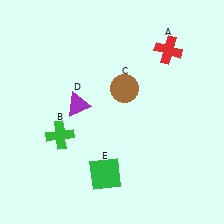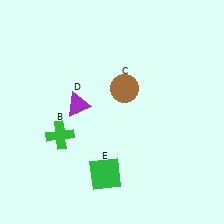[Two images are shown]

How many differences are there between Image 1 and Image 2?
There is 1 difference between the two images.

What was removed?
The red cross (A) was removed in Image 2.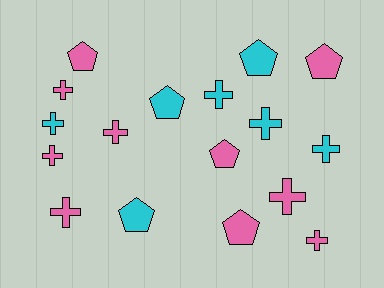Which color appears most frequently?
Pink, with 10 objects.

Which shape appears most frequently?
Cross, with 10 objects.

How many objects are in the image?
There are 17 objects.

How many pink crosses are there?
There are 6 pink crosses.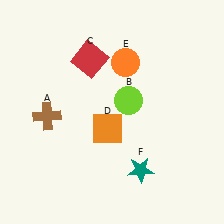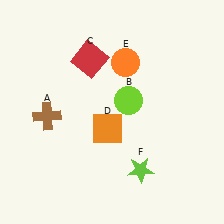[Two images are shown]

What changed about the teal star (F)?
In Image 1, F is teal. In Image 2, it changed to lime.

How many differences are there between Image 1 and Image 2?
There is 1 difference between the two images.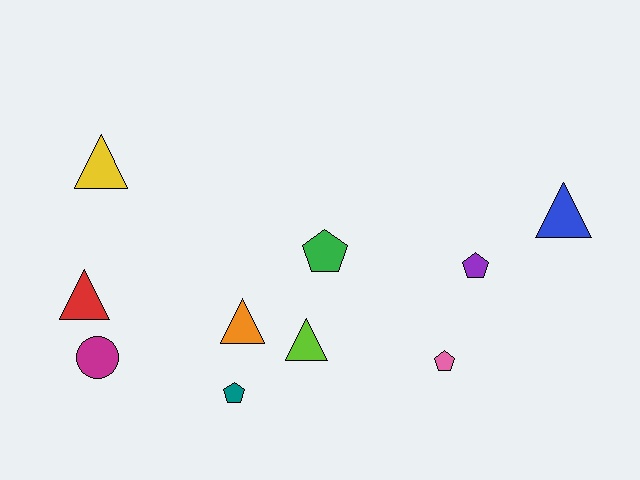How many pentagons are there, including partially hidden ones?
There are 4 pentagons.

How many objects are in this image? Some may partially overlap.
There are 10 objects.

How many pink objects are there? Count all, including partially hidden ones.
There is 1 pink object.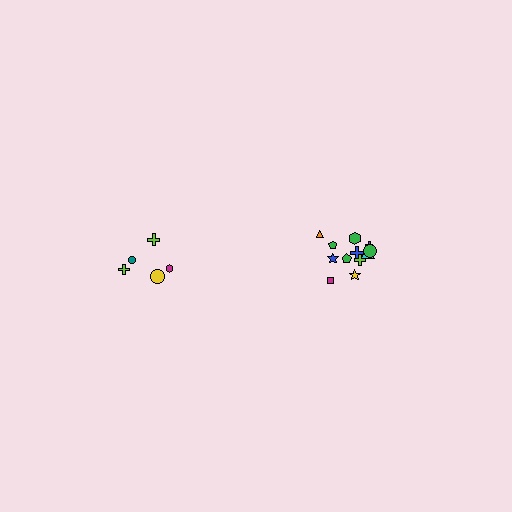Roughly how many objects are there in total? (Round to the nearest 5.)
Roughly 15 objects in total.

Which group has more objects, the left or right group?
The right group.